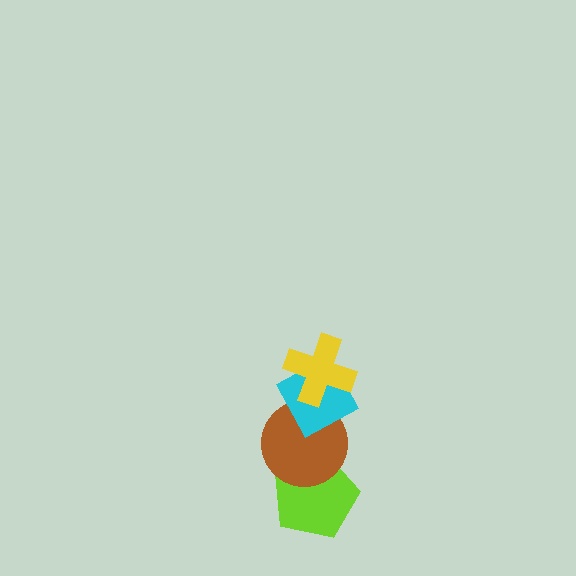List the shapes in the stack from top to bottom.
From top to bottom: the yellow cross, the cyan diamond, the brown circle, the lime pentagon.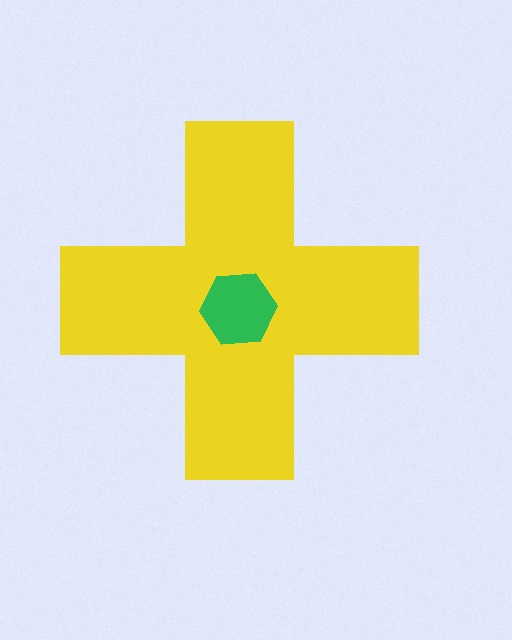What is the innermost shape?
The green hexagon.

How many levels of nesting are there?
2.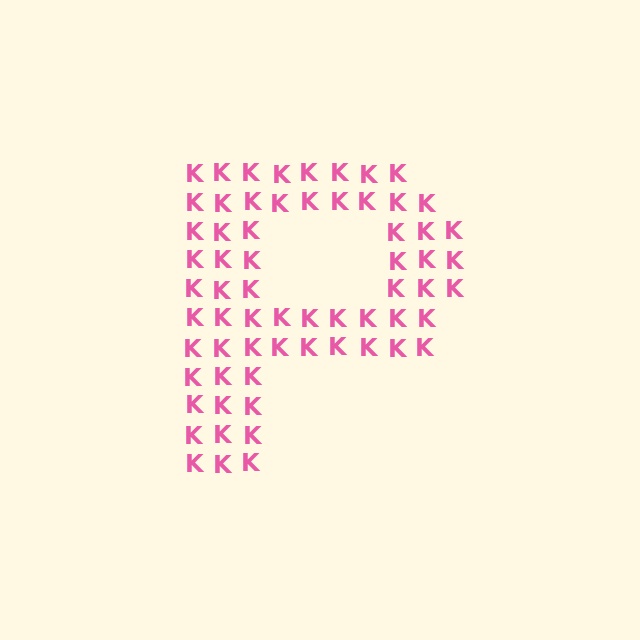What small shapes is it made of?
It is made of small letter K's.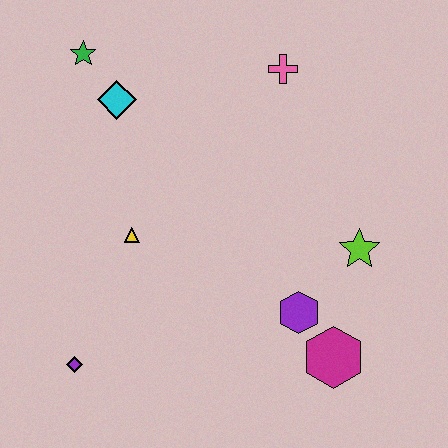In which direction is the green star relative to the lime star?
The green star is to the left of the lime star.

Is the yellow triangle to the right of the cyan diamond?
Yes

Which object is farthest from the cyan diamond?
The magenta hexagon is farthest from the cyan diamond.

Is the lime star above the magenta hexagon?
Yes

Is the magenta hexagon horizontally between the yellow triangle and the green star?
No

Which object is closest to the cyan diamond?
The green star is closest to the cyan diamond.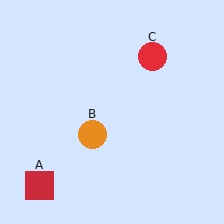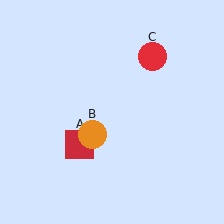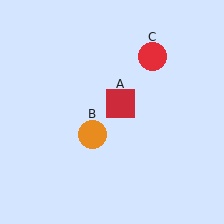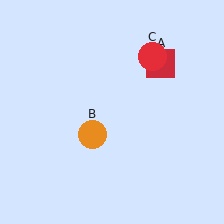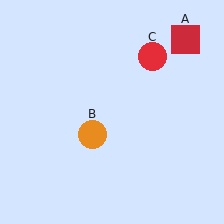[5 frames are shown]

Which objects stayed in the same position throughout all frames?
Orange circle (object B) and red circle (object C) remained stationary.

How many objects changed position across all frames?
1 object changed position: red square (object A).